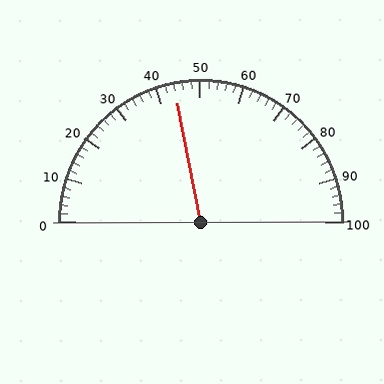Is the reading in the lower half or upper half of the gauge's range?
The reading is in the lower half of the range (0 to 100).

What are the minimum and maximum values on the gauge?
The gauge ranges from 0 to 100.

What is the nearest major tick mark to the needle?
The nearest major tick mark is 40.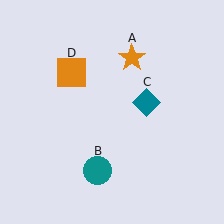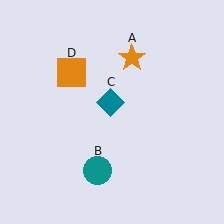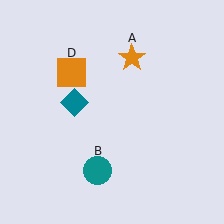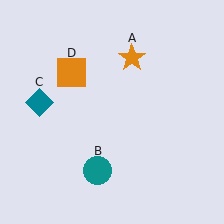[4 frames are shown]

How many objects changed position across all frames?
1 object changed position: teal diamond (object C).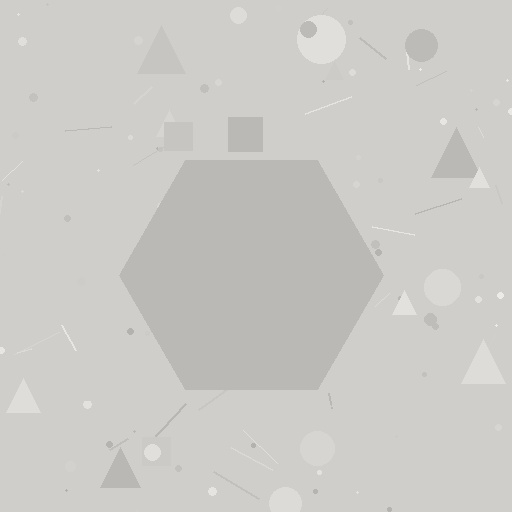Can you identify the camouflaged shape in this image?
The camouflaged shape is a hexagon.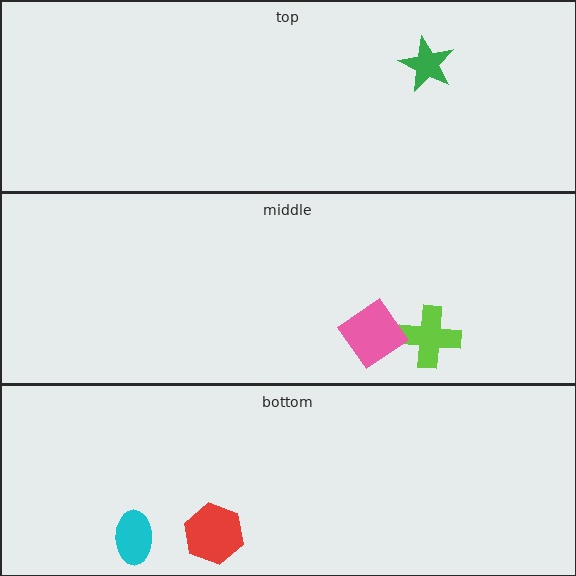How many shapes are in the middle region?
2.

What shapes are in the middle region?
The lime cross, the pink diamond.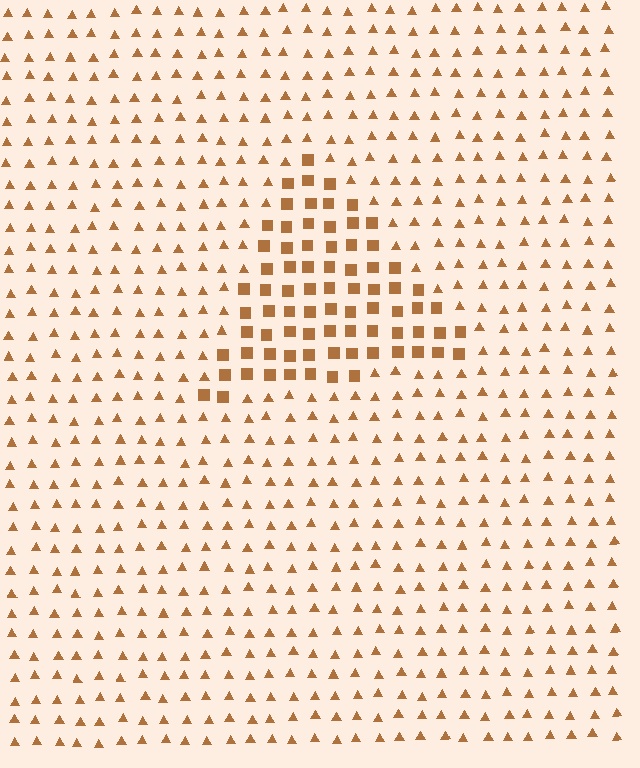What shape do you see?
I see a triangle.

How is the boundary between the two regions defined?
The boundary is defined by a change in element shape: squares inside vs. triangles outside. All elements share the same color and spacing.